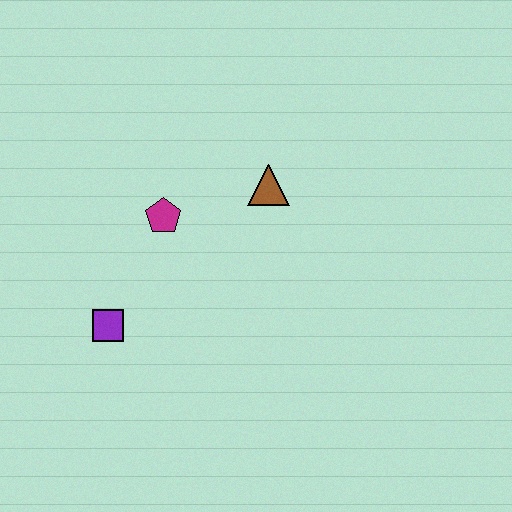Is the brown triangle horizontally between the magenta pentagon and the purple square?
No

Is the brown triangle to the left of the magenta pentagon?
No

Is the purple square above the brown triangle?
No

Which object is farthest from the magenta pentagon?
The purple square is farthest from the magenta pentagon.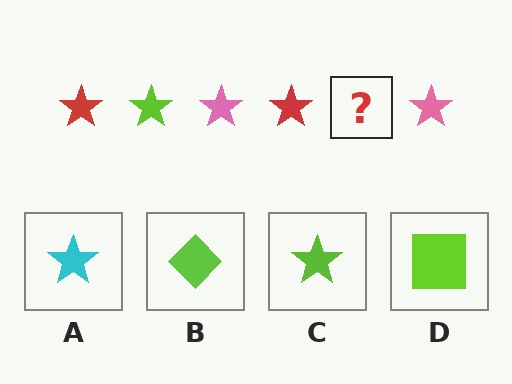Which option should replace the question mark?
Option C.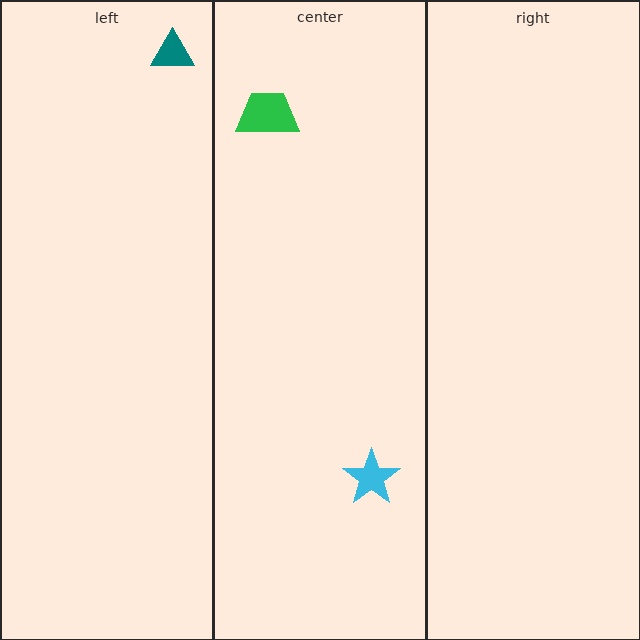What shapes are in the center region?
The cyan star, the green trapezoid.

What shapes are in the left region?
The teal triangle.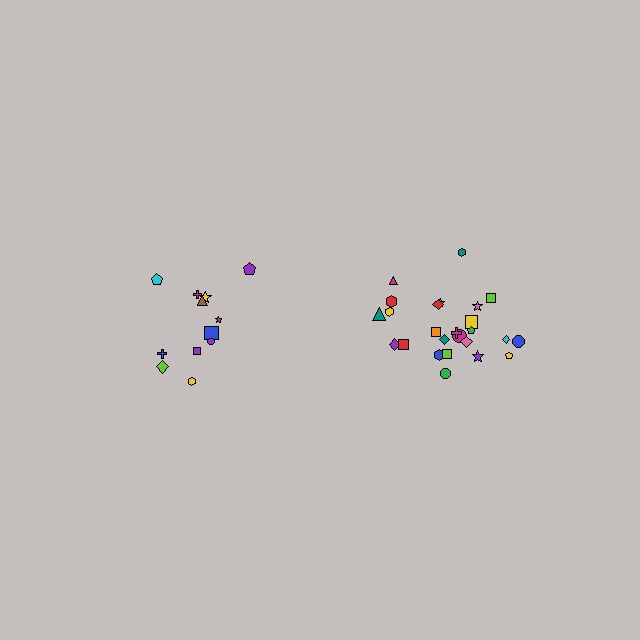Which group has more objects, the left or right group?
The right group.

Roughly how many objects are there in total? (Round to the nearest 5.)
Roughly 35 objects in total.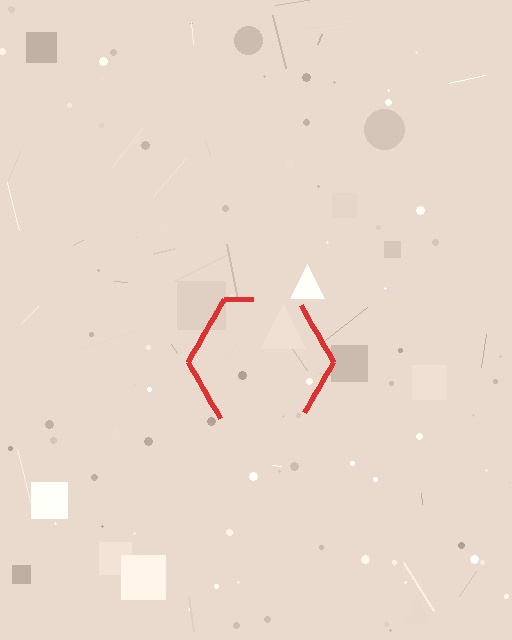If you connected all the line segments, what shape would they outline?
They would outline a hexagon.